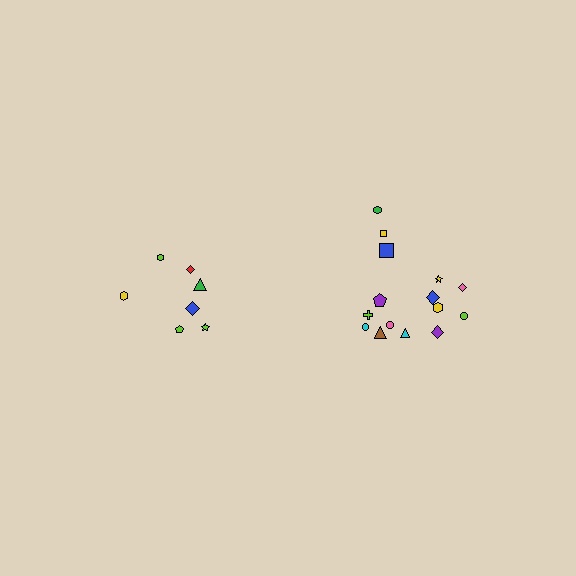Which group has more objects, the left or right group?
The right group.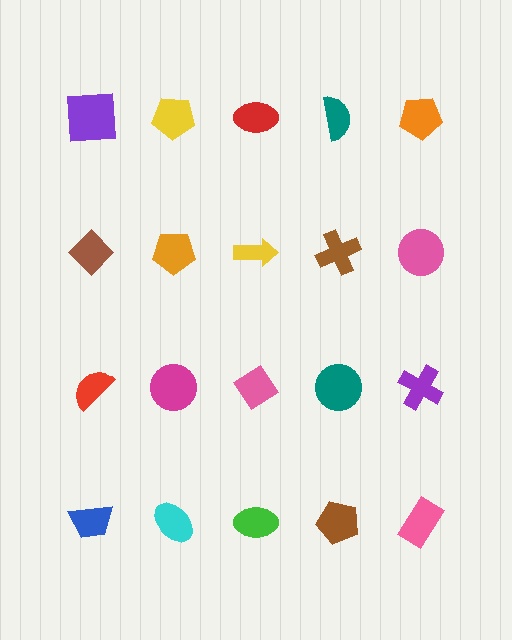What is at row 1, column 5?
An orange pentagon.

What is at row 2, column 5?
A pink circle.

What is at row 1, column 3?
A red ellipse.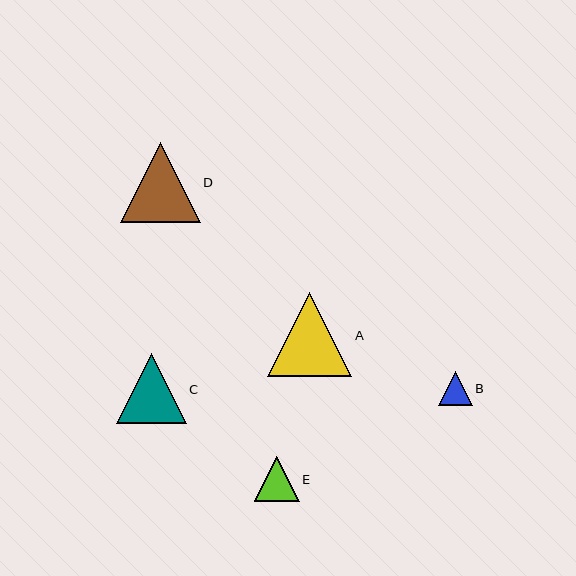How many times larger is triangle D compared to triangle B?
Triangle D is approximately 2.4 times the size of triangle B.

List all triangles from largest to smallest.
From largest to smallest: A, D, C, E, B.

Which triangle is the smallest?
Triangle B is the smallest with a size of approximately 34 pixels.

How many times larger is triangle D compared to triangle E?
Triangle D is approximately 1.8 times the size of triangle E.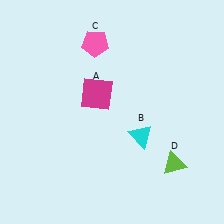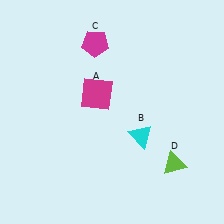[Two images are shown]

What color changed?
The pentagon (C) changed from pink in Image 1 to magenta in Image 2.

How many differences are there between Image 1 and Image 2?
There is 1 difference between the two images.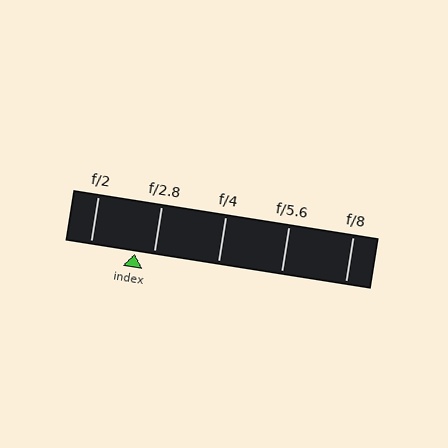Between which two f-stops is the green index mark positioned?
The index mark is between f/2 and f/2.8.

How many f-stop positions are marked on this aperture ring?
There are 5 f-stop positions marked.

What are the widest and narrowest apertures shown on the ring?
The widest aperture shown is f/2 and the narrowest is f/8.